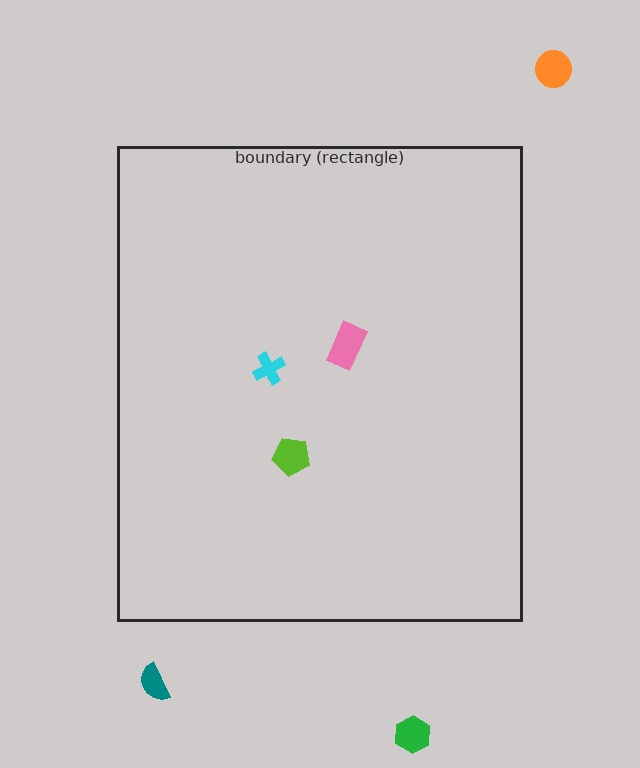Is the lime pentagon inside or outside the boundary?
Inside.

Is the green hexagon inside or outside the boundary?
Outside.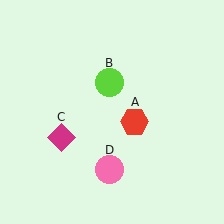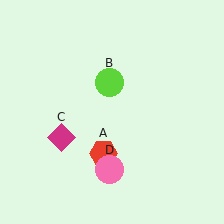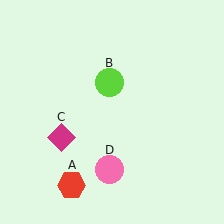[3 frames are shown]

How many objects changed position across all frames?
1 object changed position: red hexagon (object A).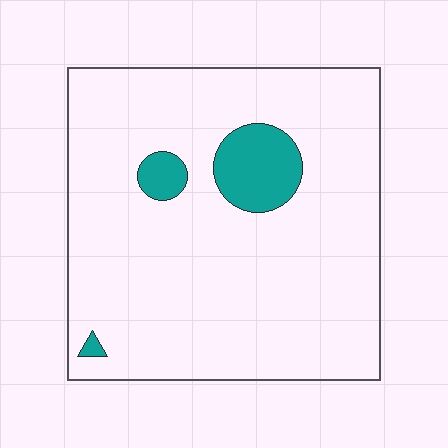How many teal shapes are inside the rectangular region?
3.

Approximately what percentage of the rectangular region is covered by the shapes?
Approximately 10%.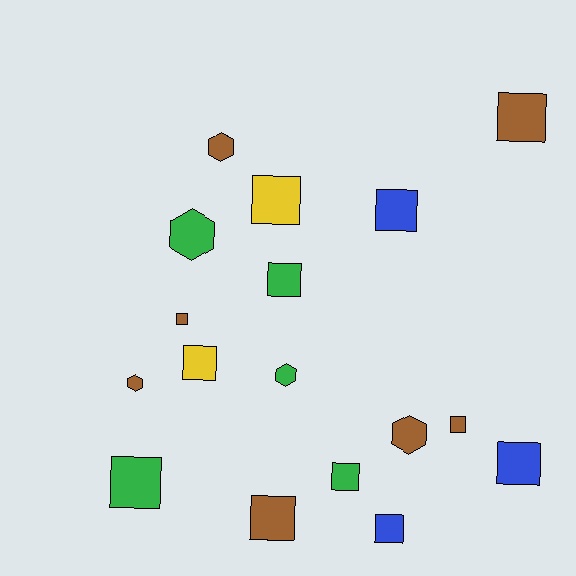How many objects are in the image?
There are 17 objects.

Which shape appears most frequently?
Square, with 12 objects.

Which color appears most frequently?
Brown, with 7 objects.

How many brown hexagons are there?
There are 3 brown hexagons.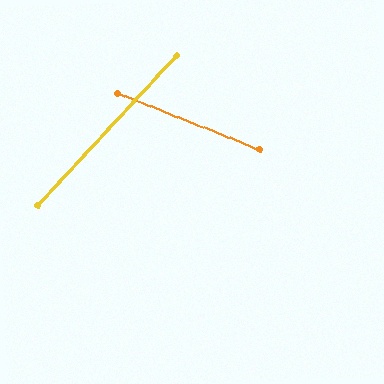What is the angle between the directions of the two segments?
Approximately 69 degrees.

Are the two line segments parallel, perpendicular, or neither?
Neither parallel nor perpendicular — they differ by about 69°.